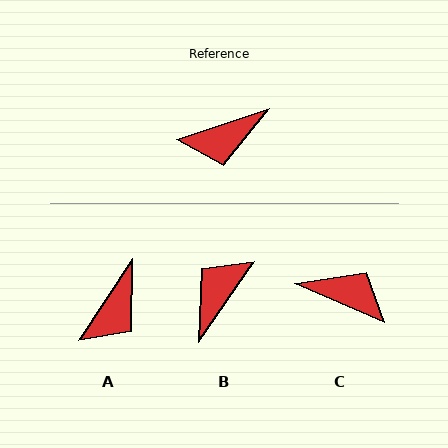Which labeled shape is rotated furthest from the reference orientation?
B, about 144 degrees away.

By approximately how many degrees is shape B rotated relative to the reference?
Approximately 144 degrees clockwise.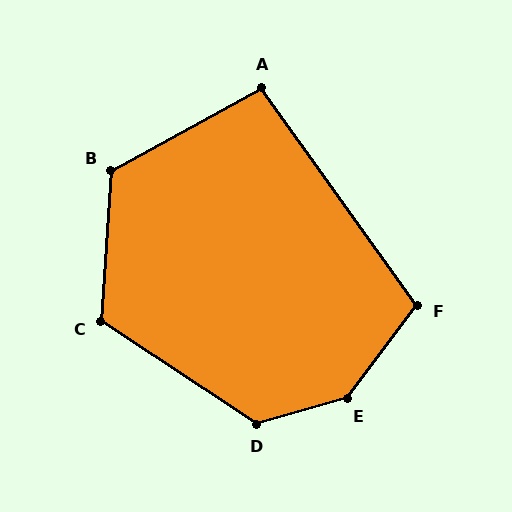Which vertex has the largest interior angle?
E, at approximately 144 degrees.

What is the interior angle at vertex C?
Approximately 120 degrees (obtuse).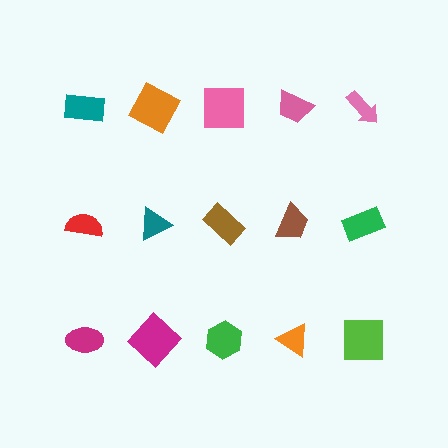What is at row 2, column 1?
A red semicircle.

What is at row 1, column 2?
An orange square.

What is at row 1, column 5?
A pink arrow.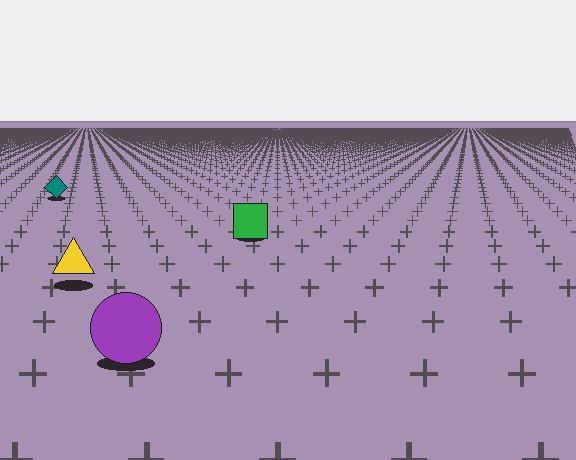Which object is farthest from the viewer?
The teal diamond is farthest from the viewer. It appears smaller and the ground texture around it is denser.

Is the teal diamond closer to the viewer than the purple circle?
No. The purple circle is closer — you can tell from the texture gradient: the ground texture is coarser near it.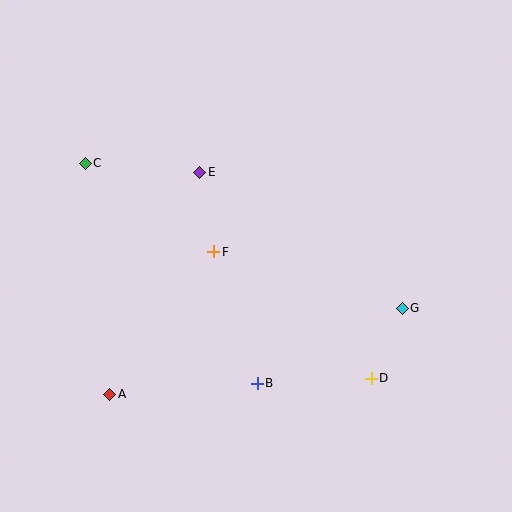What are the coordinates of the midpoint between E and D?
The midpoint between E and D is at (285, 275).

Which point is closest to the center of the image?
Point F at (214, 252) is closest to the center.